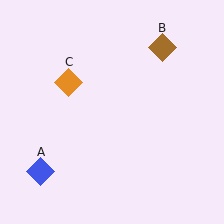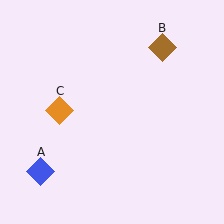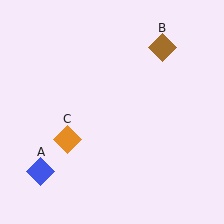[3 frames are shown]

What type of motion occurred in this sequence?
The orange diamond (object C) rotated counterclockwise around the center of the scene.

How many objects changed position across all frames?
1 object changed position: orange diamond (object C).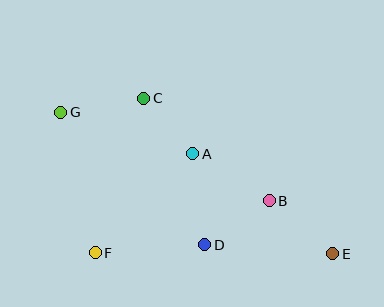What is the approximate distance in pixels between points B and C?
The distance between B and C is approximately 162 pixels.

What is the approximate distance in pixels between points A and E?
The distance between A and E is approximately 172 pixels.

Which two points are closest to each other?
Points A and C are closest to each other.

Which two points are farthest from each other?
Points E and G are farthest from each other.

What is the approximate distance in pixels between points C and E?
The distance between C and E is approximately 245 pixels.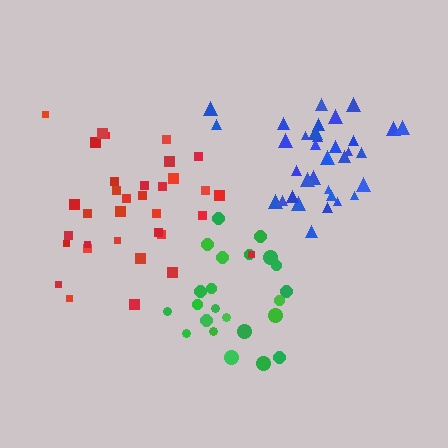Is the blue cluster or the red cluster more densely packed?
Blue.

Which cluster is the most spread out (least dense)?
Green.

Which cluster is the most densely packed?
Blue.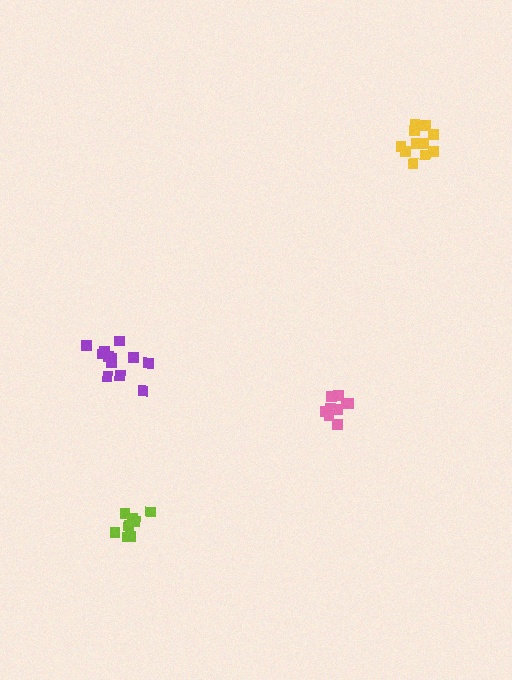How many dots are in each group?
Group 1: 8 dots, Group 2: 9 dots, Group 3: 11 dots, Group 4: 12 dots (40 total).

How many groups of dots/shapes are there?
There are 4 groups.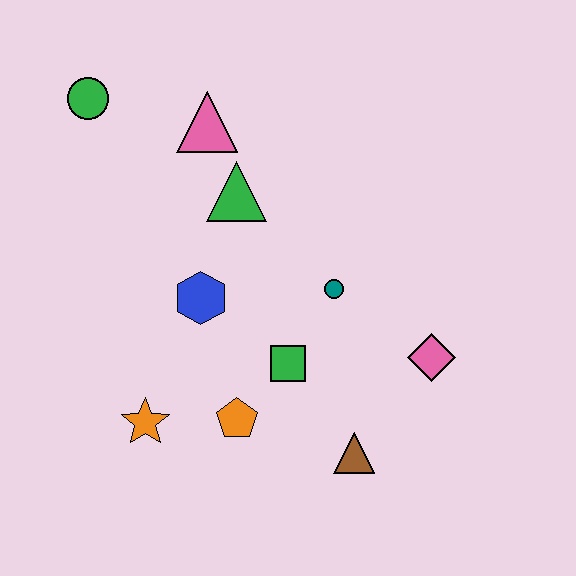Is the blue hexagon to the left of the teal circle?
Yes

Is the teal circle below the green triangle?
Yes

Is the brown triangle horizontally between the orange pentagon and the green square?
No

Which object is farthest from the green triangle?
The brown triangle is farthest from the green triangle.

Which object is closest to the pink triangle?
The green triangle is closest to the pink triangle.